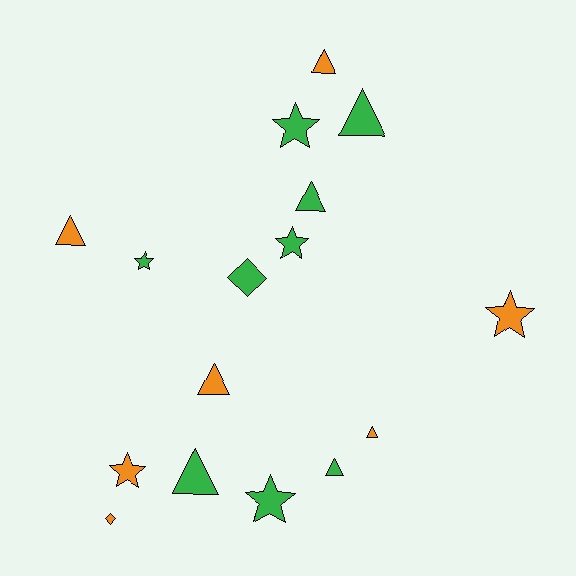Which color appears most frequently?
Green, with 9 objects.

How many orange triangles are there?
There are 4 orange triangles.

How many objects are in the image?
There are 16 objects.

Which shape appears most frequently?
Triangle, with 8 objects.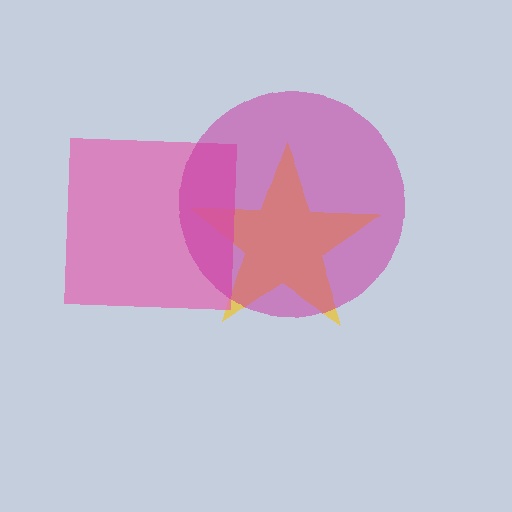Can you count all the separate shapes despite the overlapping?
Yes, there are 3 separate shapes.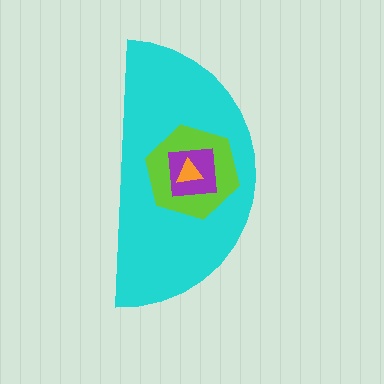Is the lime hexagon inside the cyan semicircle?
Yes.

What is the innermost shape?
The orange triangle.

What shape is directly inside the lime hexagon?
The purple square.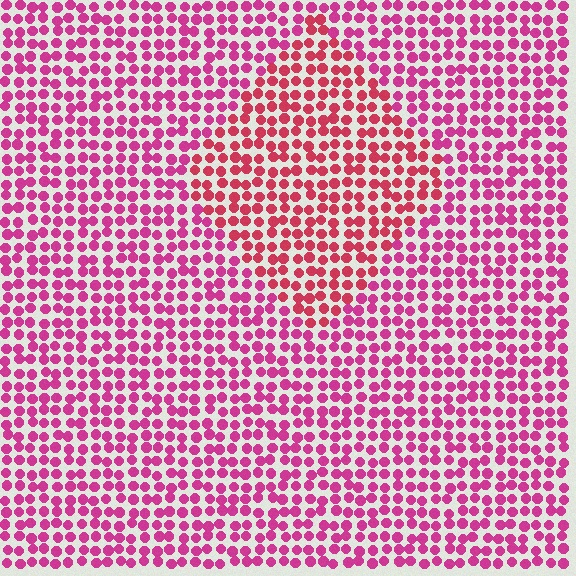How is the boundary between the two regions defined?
The boundary is defined purely by a slight shift in hue (about 24 degrees). Spacing, size, and orientation are identical on both sides.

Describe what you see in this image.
The image is filled with small magenta elements in a uniform arrangement. A diamond-shaped region is visible where the elements are tinted to a slightly different hue, forming a subtle color boundary.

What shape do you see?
I see a diamond.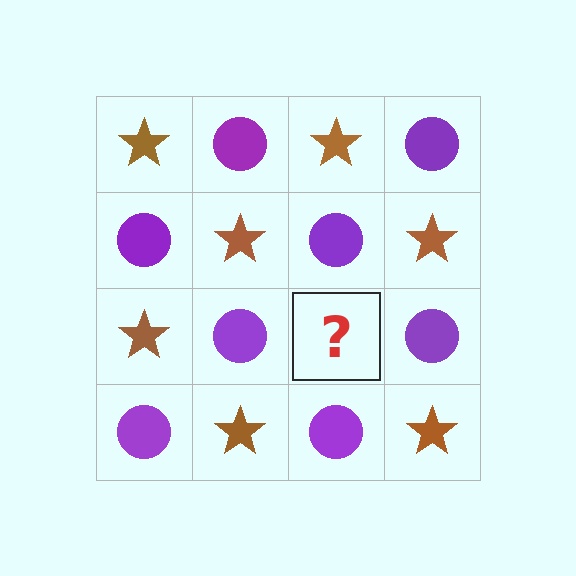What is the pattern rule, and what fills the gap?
The rule is that it alternates brown star and purple circle in a checkerboard pattern. The gap should be filled with a brown star.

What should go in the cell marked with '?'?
The missing cell should contain a brown star.